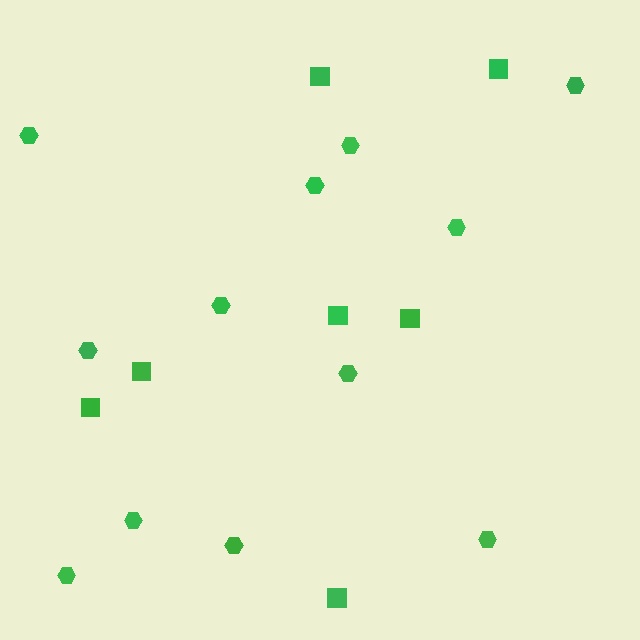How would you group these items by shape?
There are 2 groups: one group of squares (7) and one group of hexagons (12).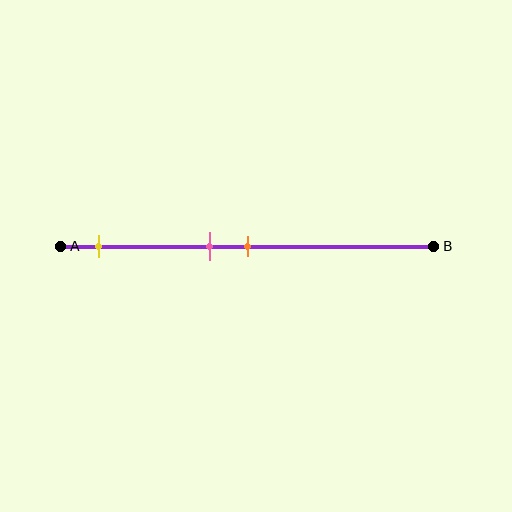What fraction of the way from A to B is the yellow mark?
The yellow mark is approximately 10% (0.1) of the way from A to B.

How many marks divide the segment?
There are 3 marks dividing the segment.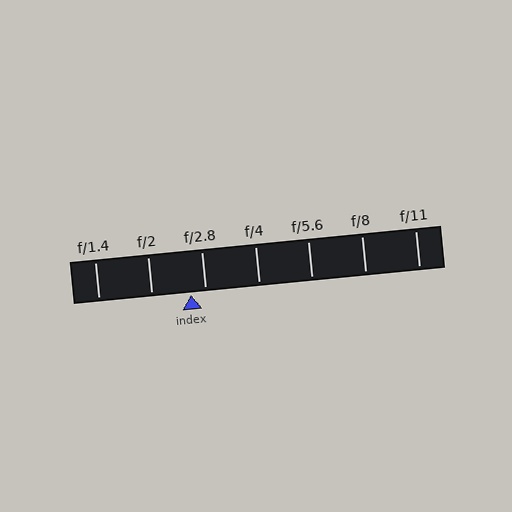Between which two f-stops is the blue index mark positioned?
The index mark is between f/2 and f/2.8.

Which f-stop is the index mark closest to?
The index mark is closest to f/2.8.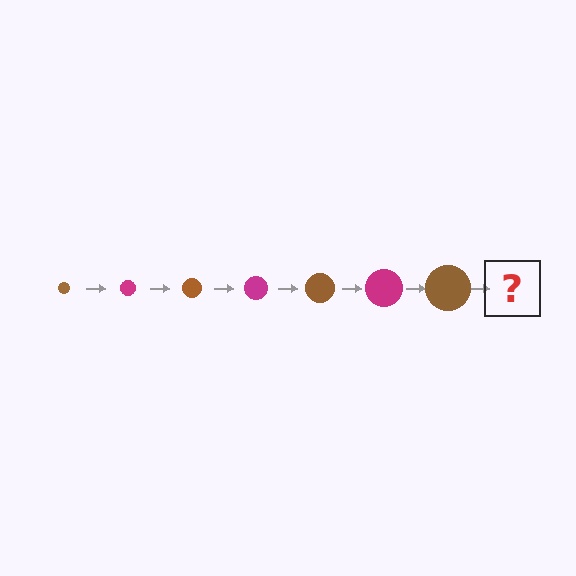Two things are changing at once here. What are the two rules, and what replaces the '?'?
The two rules are that the circle grows larger each step and the color cycles through brown and magenta. The '?' should be a magenta circle, larger than the previous one.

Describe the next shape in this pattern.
It should be a magenta circle, larger than the previous one.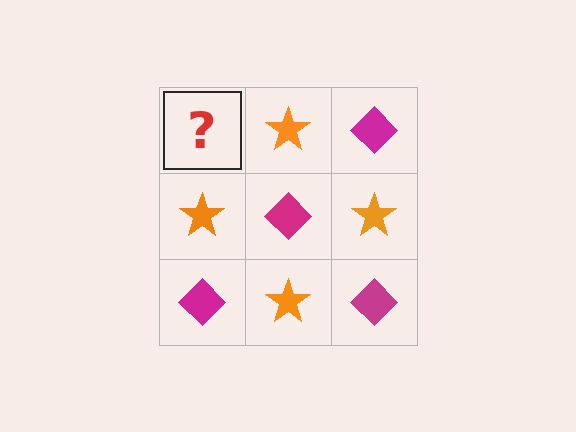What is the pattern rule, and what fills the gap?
The rule is that it alternates magenta diamond and orange star in a checkerboard pattern. The gap should be filled with a magenta diamond.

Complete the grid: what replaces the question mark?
The question mark should be replaced with a magenta diamond.